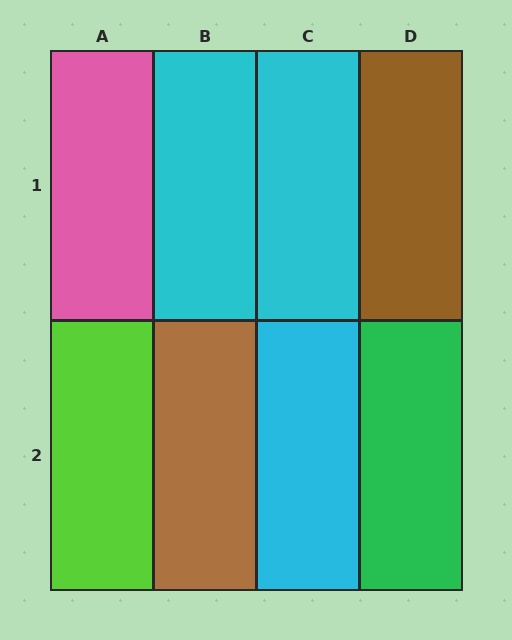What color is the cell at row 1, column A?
Pink.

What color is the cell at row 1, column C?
Cyan.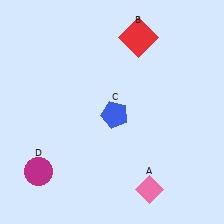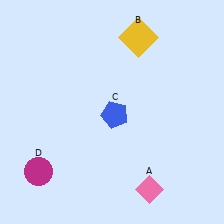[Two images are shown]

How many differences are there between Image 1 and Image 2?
There is 1 difference between the two images.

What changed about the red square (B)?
In Image 1, B is red. In Image 2, it changed to yellow.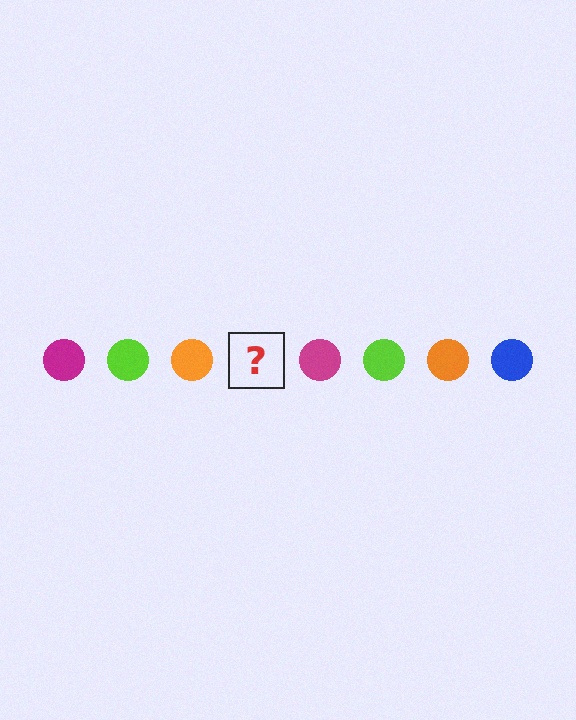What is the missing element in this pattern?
The missing element is a blue circle.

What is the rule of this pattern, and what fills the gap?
The rule is that the pattern cycles through magenta, lime, orange, blue circles. The gap should be filled with a blue circle.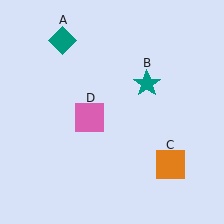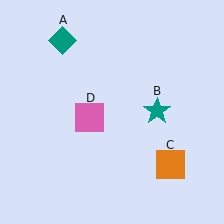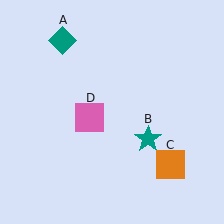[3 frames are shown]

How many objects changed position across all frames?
1 object changed position: teal star (object B).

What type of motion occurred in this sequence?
The teal star (object B) rotated clockwise around the center of the scene.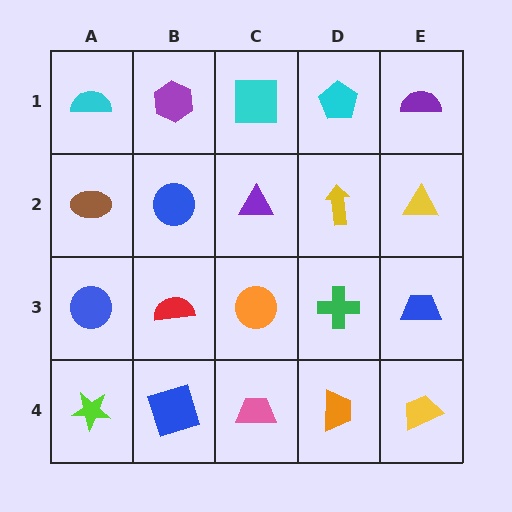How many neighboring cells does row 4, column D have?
3.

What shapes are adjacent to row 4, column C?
An orange circle (row 3, column C), a blue square (row 4, column B), an orange trapezoid (row 4, column D).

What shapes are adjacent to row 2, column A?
A cyan semicircle (row 1, column A), a blue circle (row 3, column A), a blue circle (row 2, column B).